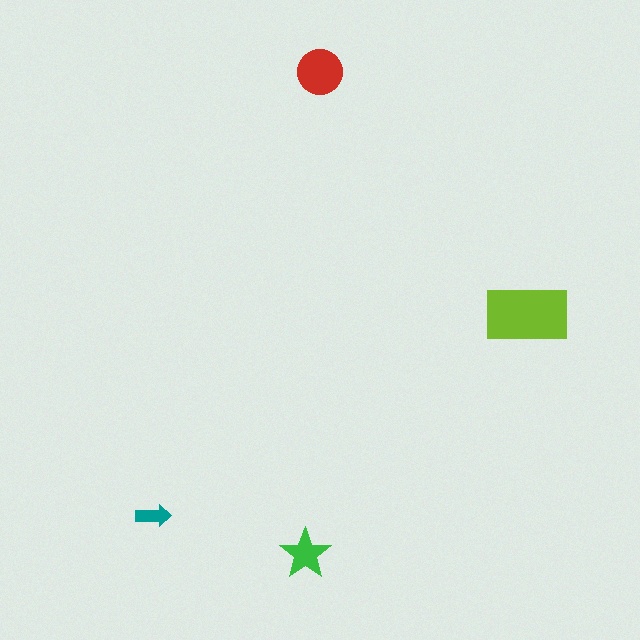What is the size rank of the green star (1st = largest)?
3rd.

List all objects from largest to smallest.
The lime rectangle, the red circle, the green star, the teal arrow.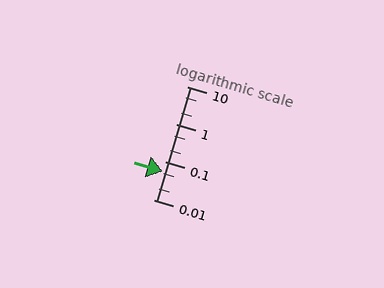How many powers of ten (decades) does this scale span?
The scale spans 3 decades, from 0.01 to 10.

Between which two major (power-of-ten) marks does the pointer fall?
The pointer is between 0.01 and 0.1.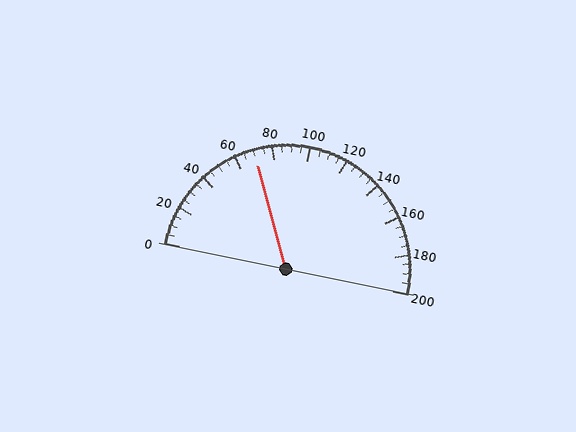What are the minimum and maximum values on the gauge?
The gauge ranges from 0 to 200.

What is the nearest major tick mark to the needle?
The nearest major tick mark is 80.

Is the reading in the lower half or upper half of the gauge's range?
The reading is in the lower half of the range (0 to 200).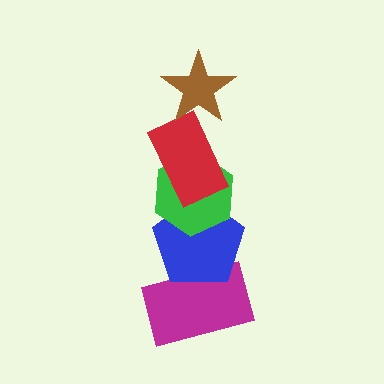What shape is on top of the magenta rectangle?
The blue pentagon is on top of the magenta rectangle.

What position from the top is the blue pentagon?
The blue pentagon is 4th from the top.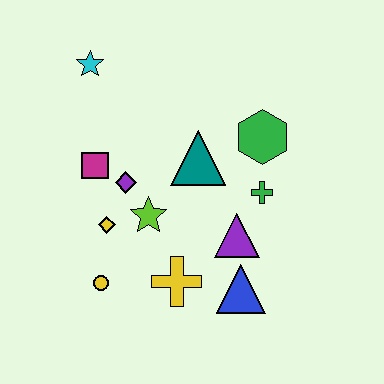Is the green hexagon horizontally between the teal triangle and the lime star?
No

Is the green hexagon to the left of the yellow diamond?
No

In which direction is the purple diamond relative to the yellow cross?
The purple diamond is above the yellow cross.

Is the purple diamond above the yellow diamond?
Yes